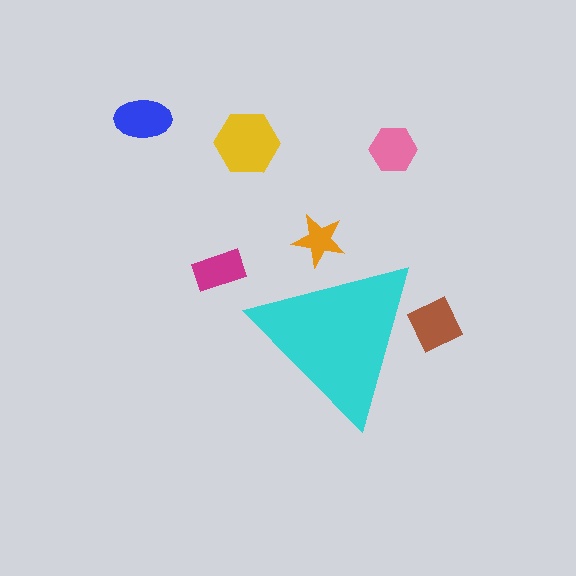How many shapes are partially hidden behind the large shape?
2 shapes are partially hidden.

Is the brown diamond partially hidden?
Yes, the brown diamond is partially hidden behind the cyan triangle.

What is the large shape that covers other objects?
A cyan triangle.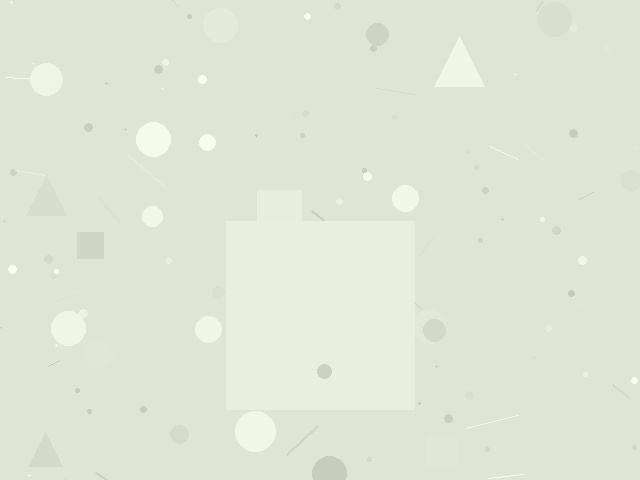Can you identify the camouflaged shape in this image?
The camouflaged shape is a square.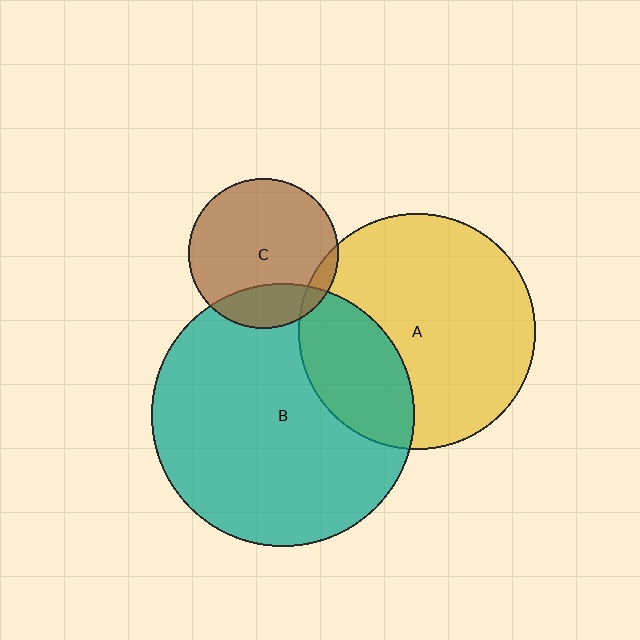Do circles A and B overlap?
Yes.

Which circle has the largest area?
Circle B (teal).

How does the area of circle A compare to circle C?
Approximately 2.5 times.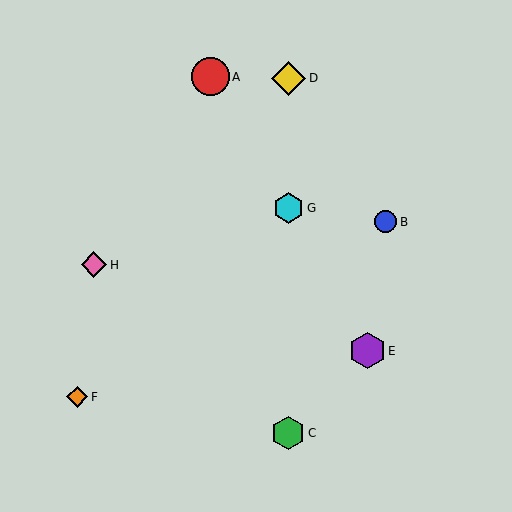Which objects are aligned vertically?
Objects C, D, G are aligned vertically.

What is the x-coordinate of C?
Object C is at x≈288.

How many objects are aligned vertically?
3 objects (C, D, G) are aligned vertically.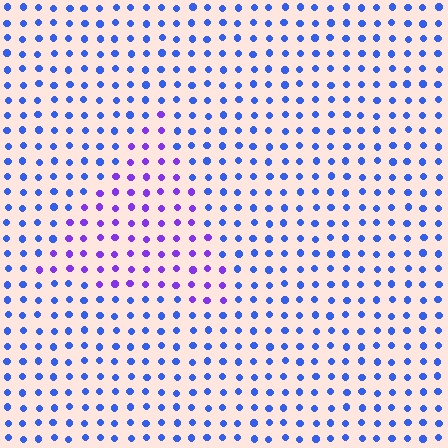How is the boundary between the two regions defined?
The boundary is defined purely by a slight shift in hue (about 41 degrees). Spacing, size, and orientation are identical on both sides.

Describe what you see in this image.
The image is filled with small blue elements in a uniform arrangement. A triangle-shaped region is visible where the elements are tinted to a slightly different hue, forming a subtle color boundary.